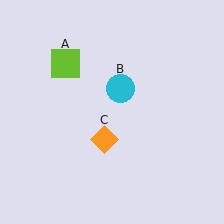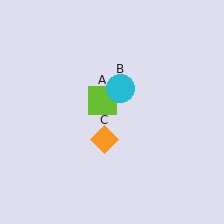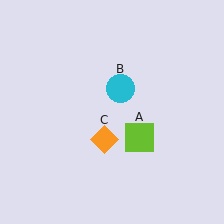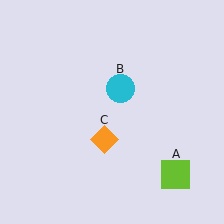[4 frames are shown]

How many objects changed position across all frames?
1 object changed position: lime square (object A).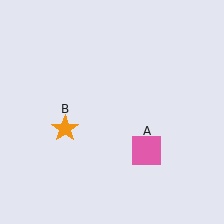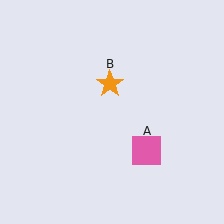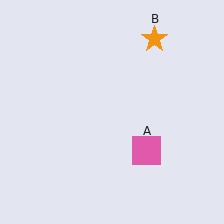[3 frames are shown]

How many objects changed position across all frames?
1 object changed position: orange star (object B).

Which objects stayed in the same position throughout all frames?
Pink square (object A) remained stationary.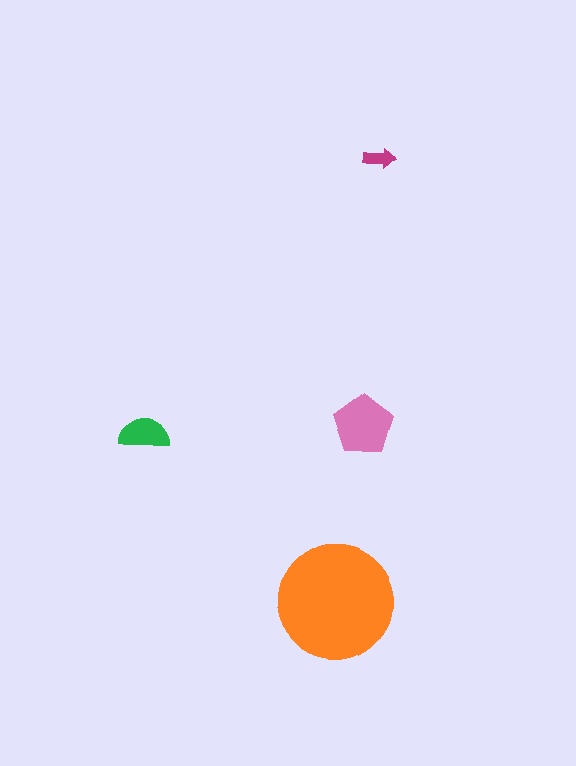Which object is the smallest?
The magenta arrow.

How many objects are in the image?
There are 4 objects in the image.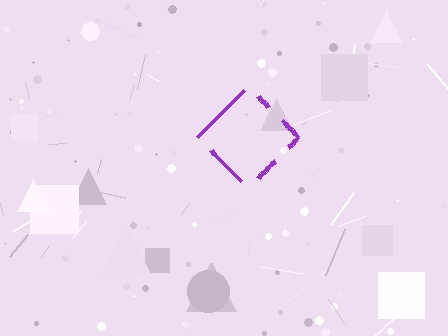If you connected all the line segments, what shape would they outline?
They would outline a diamond.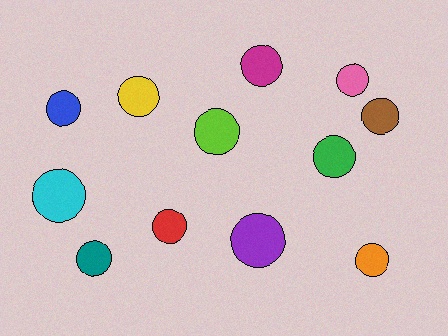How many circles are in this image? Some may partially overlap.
There are 12 circles.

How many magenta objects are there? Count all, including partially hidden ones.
There is 1 magenta object.